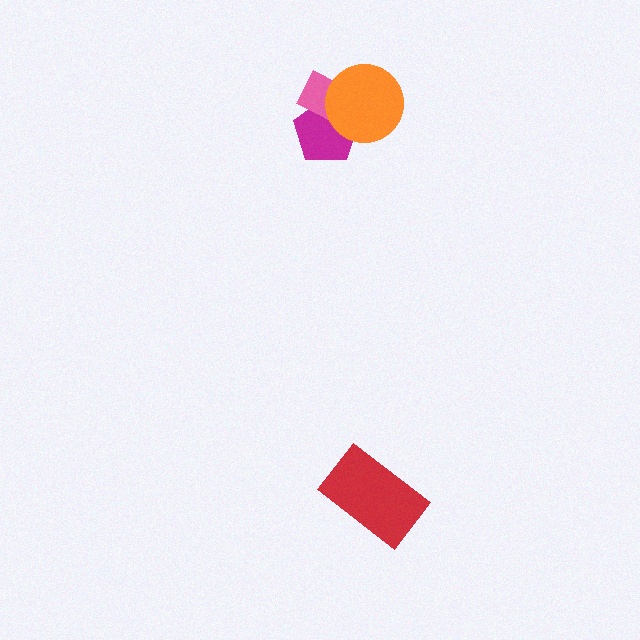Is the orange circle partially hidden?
No, no other shape covers it.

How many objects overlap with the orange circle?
2 objects overlap with the orange circle.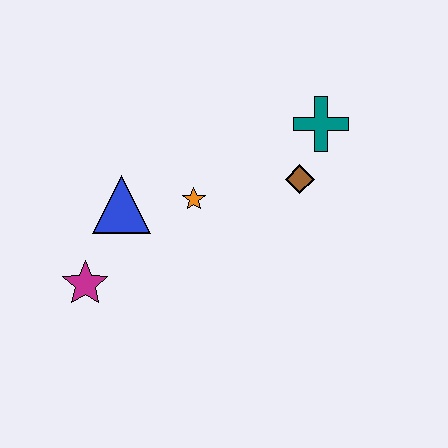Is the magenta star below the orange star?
Yes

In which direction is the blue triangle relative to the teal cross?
The blue triangle is to the left of the teal cross.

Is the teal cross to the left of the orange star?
No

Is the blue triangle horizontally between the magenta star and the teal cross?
Yes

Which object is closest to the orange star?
The blue triangle is closest to the orange star.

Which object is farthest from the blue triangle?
The teal cross is farthest from the blue triangle.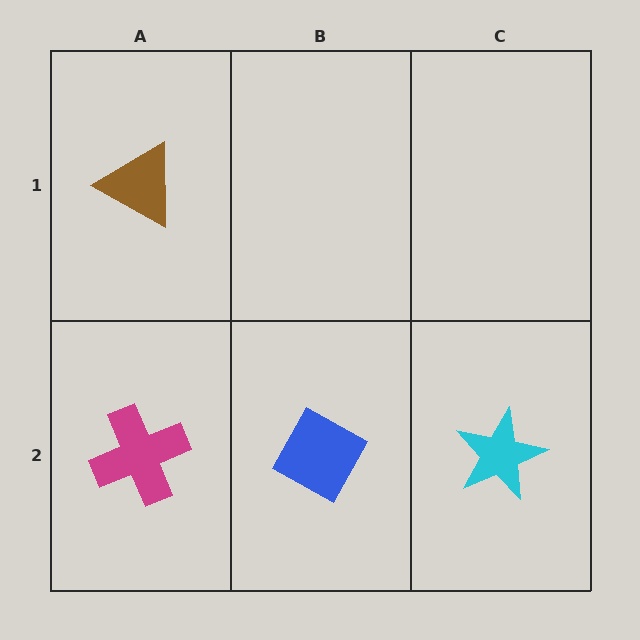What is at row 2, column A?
A magenta cross.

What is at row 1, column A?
A brown triangle.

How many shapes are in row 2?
3 shapes.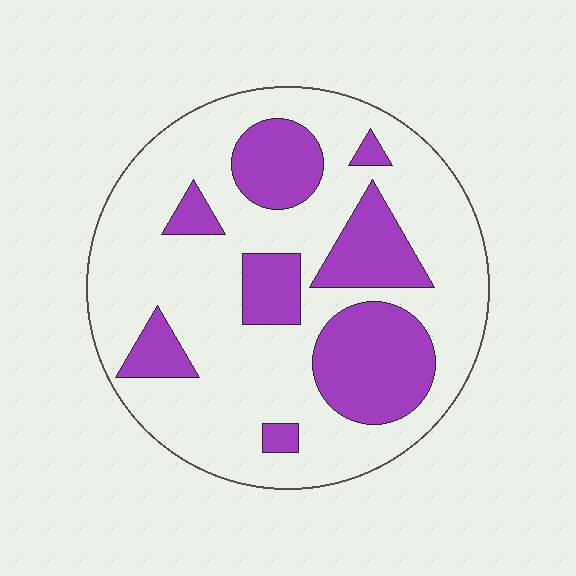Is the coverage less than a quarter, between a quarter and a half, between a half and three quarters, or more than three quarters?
Between a quarter and a half.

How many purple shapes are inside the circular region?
8.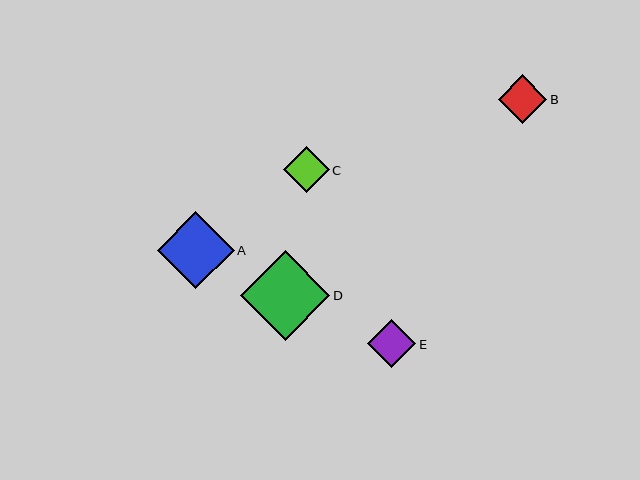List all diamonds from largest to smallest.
From largest to smallest: D, A, B, E, C.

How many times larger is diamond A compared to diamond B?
Diamond A is approximately 1.6 times the size of diamond B.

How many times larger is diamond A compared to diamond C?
Diamond A is approximately 1.7 times the size of diamond C.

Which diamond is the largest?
Diamond D is the largest with a size of approximately 89 pixels.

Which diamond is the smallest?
Diamond C is the smallest with a size of approximately 46 pixels.